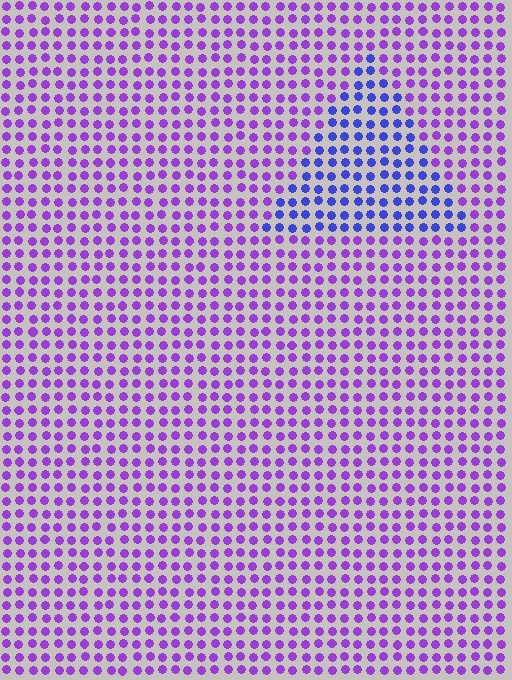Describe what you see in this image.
The image is filled with small purple elements in a uniform arrangement. A triangle-shaped region is visible where the elements are tinted to a slightly different hue, forming a subtle color boundary.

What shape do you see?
I see a triangle.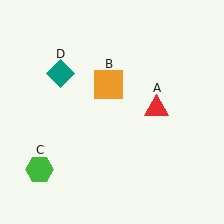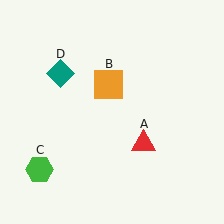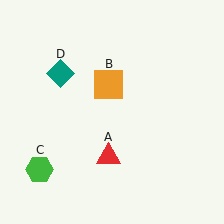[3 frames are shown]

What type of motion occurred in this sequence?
The red triangle (object A) rotated clockwise around the center of the scene.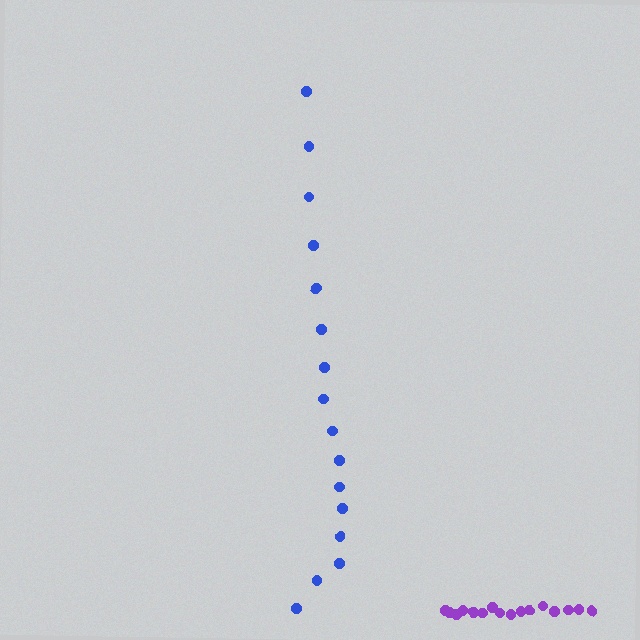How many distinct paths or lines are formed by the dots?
There are 2 distinct paths.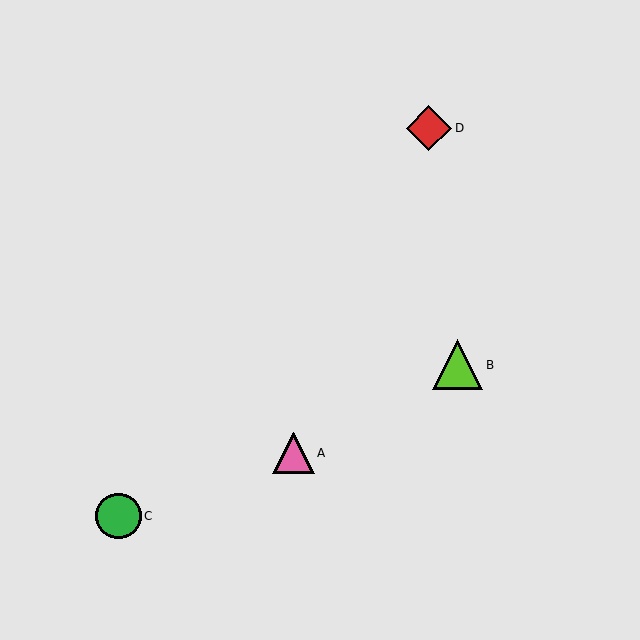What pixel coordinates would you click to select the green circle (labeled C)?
Click at (118, 516) to select the green circle C.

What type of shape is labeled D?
Shape D is a red diamond.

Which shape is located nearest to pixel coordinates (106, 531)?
The green circle (labeled C) at (118, 516) is nearest to that location.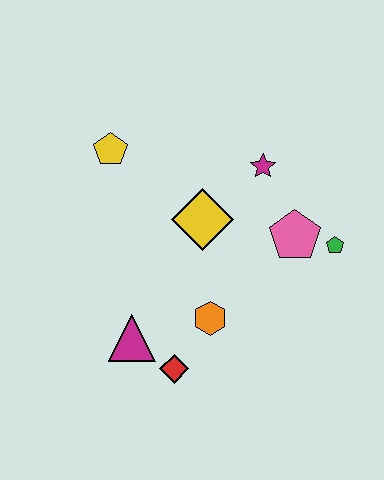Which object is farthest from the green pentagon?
The yellow pentagon is farthest from the green pentagon.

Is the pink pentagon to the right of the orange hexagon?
Yes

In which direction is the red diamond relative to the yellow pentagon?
The red diamond is below the yellow pentagon.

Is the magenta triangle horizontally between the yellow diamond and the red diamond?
No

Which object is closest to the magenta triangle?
The red diamond is closest to the magenta triangle.